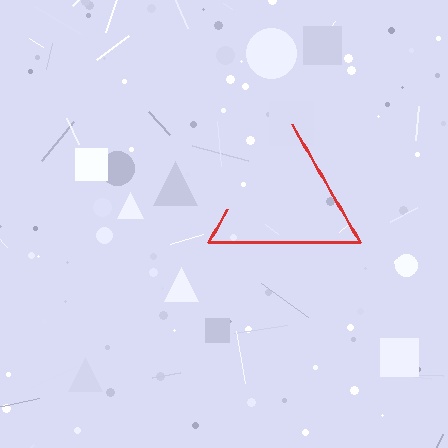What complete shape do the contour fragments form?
The contour fragments form a triangle.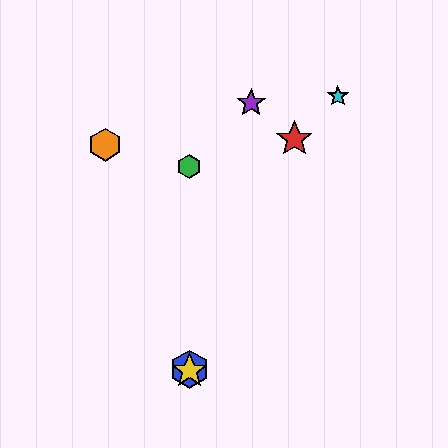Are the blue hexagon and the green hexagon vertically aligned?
Yes, both are at x≈189.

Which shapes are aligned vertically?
The blue hexagon, the green hexagon, the yellow star are aligned vertically.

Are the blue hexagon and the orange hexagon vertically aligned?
No, the blue hexagon is at x≈189 and the orange hexagon is at x≈105.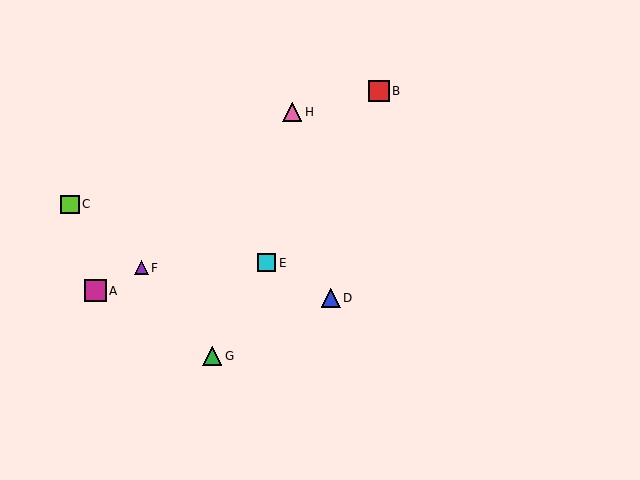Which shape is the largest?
The magenta square (labeled A) is the largest.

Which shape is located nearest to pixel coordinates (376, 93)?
The red square (labeled B) at (379, 91) is nearest to that location.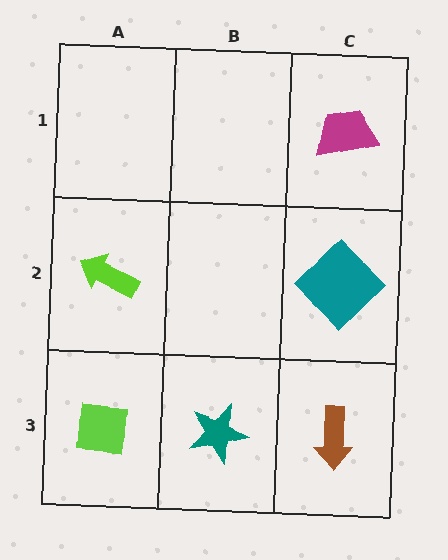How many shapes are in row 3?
3 shapes.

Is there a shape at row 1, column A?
No, that cell is empty.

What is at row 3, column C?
A brown arrow.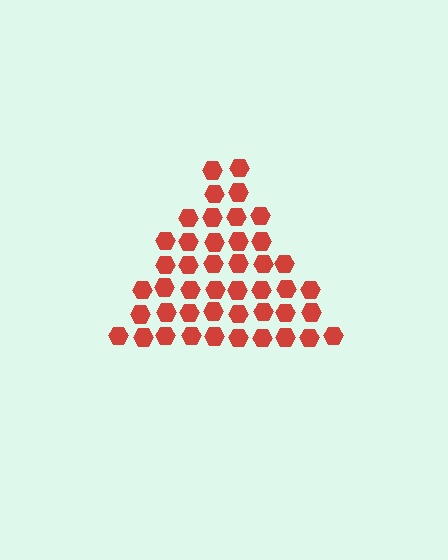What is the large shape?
The large shape is a triangle.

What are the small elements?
The small elements are hexagons.